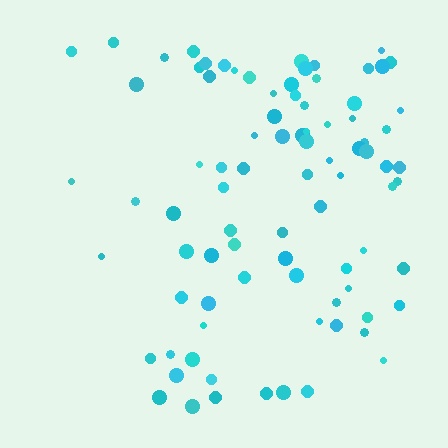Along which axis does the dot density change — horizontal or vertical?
Horizontal.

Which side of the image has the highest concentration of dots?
The right.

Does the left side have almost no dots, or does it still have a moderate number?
Still a moderate number, just noticeably fewer than the right.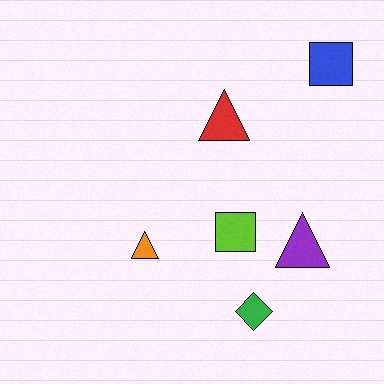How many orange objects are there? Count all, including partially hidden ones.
There is 1 orange object.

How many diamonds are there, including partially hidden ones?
There is 1 diamond.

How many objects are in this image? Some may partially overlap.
There are 6 objects.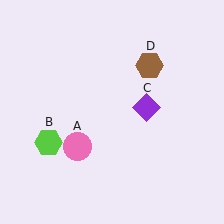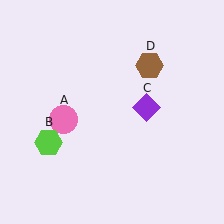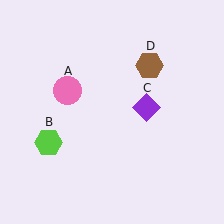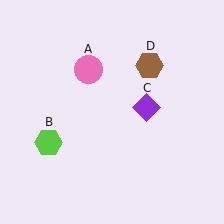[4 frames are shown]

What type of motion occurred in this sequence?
The pink circle (object A) rotated clockwise around the center of the scene.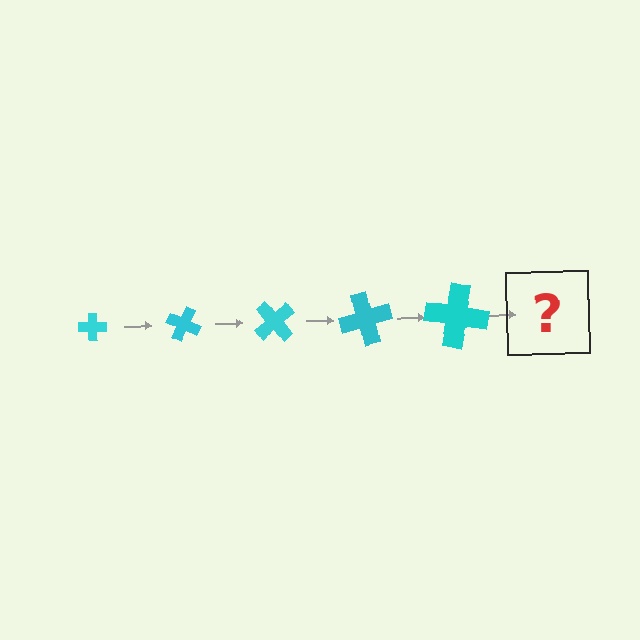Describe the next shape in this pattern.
It should be a cross, larger than the previous one and rotated 125 degrees from the start.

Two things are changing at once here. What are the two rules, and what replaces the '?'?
The two rules are that the cross grows larger each step and it rotates 25 degrees each step. The '?' should be a cross, larger than the previous one and rotated 125 degrees from the start.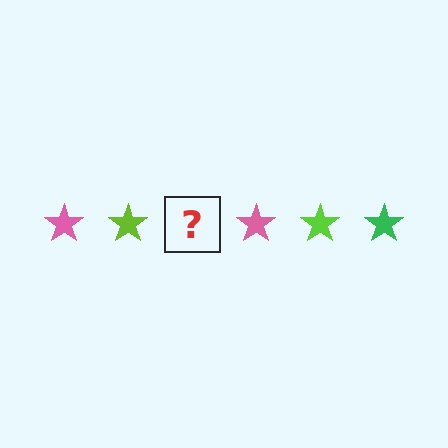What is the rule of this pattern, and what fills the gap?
The rule is that the pattern cycles through pink, lime, green stars. The gap should be filled with a green star.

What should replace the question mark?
The question mark should be replaced with a green star.